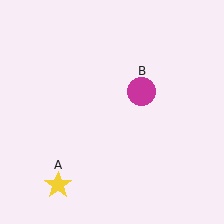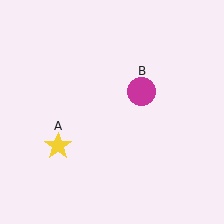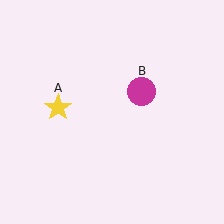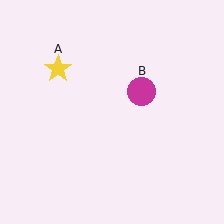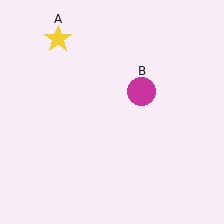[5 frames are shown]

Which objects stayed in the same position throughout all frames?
Magenta circle (object B) remained stationary.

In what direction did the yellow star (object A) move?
The yellow star (object A) moved up.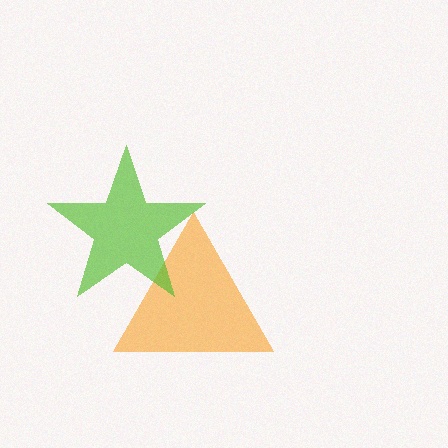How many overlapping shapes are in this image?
There are 2 overlapping shapes in the image.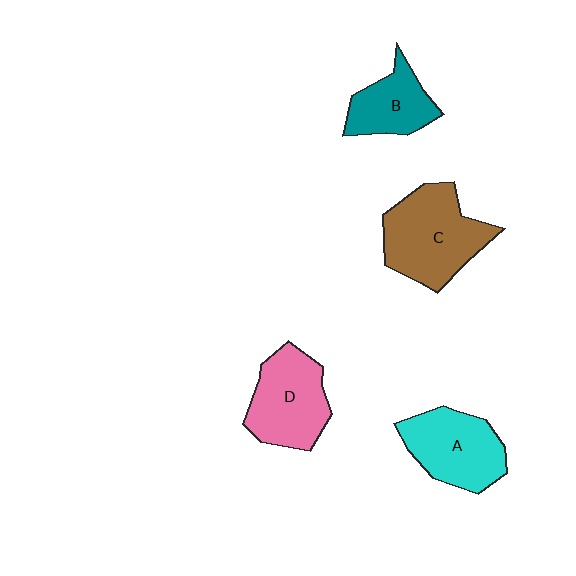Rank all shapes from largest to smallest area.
From largest to smallest: C (brown), D (pink), A (cyan), B (teal).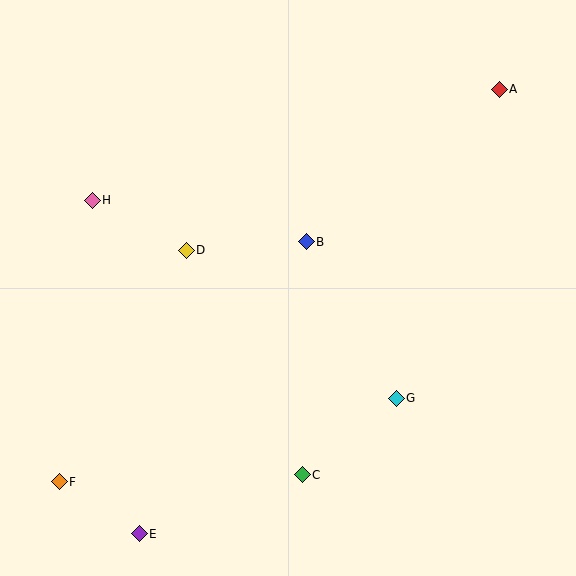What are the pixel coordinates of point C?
Point C is at (302, 475).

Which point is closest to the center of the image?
Point B at (306, 242) is closest to the center.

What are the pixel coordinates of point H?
Point H is at (92, 200).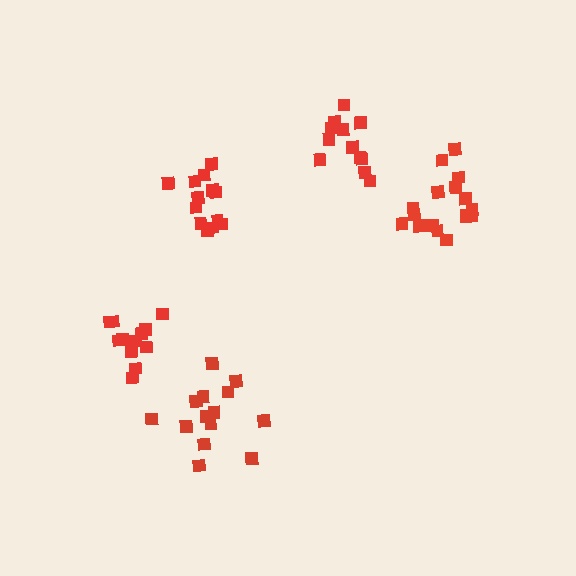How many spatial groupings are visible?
There are 5 spatial groupings.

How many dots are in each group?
Group 1: 12 dots, Group 2: 14 dots, Group 3: 13 dots, Group 4: 17 dots, Group 5: 12 dots (68 total).